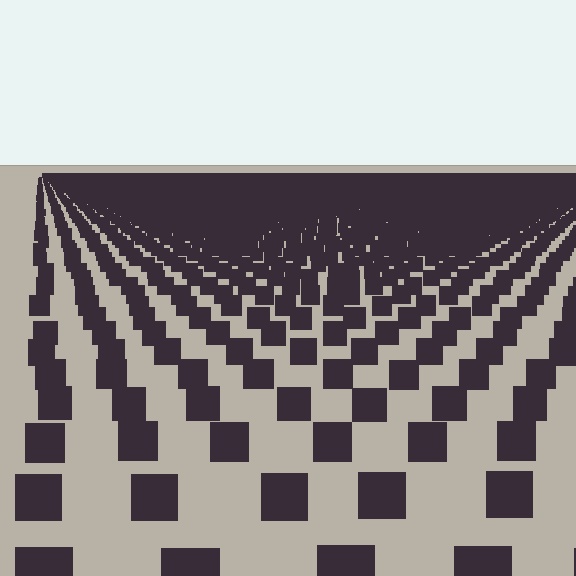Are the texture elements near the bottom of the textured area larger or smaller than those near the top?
Larger. Near the bottom, elements are closer to the viewer and appear at a bigger on-screen size.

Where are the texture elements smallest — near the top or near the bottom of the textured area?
Near the top.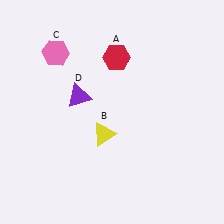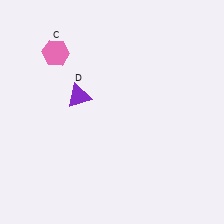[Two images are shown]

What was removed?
The red hexagon (A), the yellow triangle (B) were removed in Image 2.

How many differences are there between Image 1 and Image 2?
There are 2 differences between the two images.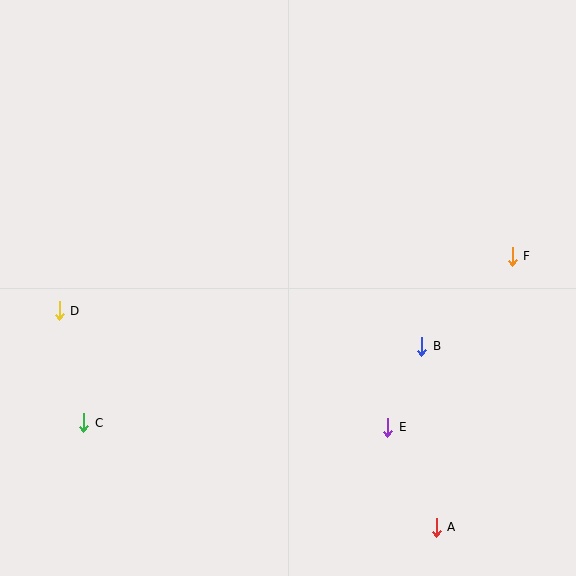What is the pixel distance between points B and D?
The distance between B and D is 364 pixels.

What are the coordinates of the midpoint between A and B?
The midpoint between A and B is at (429, 437).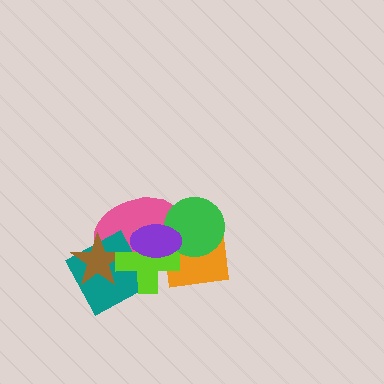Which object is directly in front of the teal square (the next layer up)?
The brown star is directly in front of the teal square.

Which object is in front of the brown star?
The lime cross is in front of the brown star.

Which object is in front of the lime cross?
The purple ellipse is in front of the lime cross.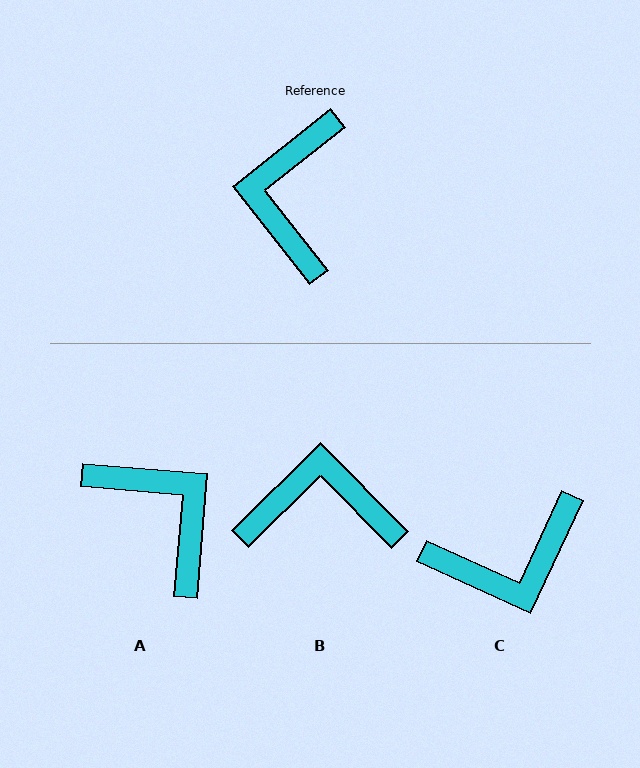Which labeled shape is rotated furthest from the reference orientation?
A, about 133 degrees away.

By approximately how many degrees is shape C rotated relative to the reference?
Approximately 117 degrees counter-clockwise.